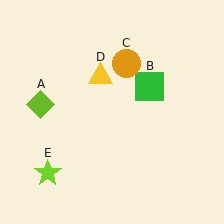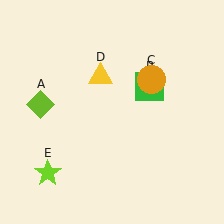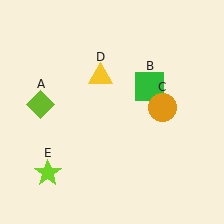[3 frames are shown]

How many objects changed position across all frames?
1 object changed position: orange circle (object C).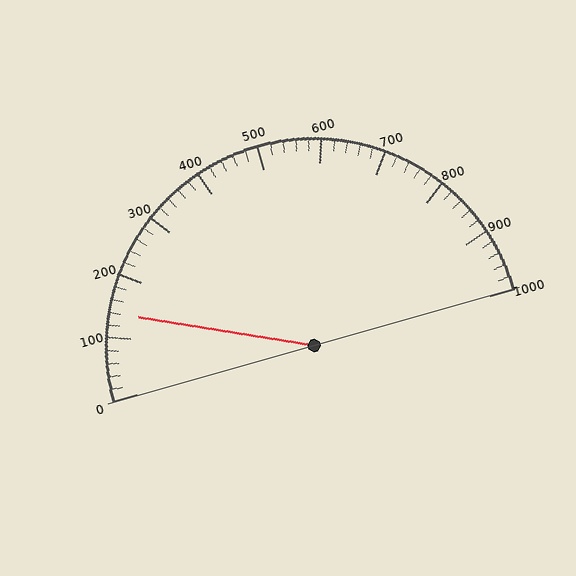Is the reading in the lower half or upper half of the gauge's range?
The reading is in the lower half of the range (0 to 1000).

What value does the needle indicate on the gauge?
The needle indicates approximately 140.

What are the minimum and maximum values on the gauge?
The gauge ranges from 0 to 1000.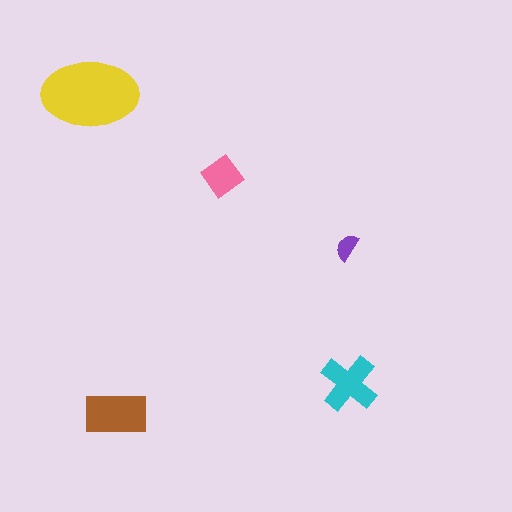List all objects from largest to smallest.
The yellow ellipse, the brown rectangle, the cyan cross, the pink diamond, the purple semicircle.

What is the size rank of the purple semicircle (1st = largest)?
5th.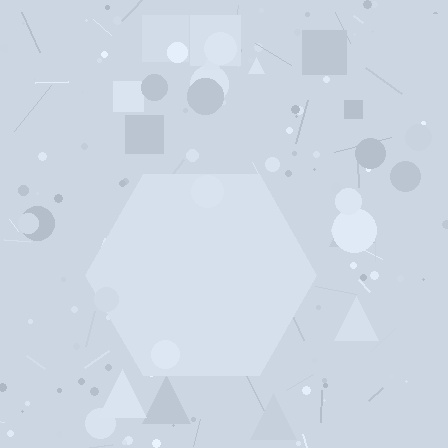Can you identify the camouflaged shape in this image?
The camouflaged shape is a hexagon.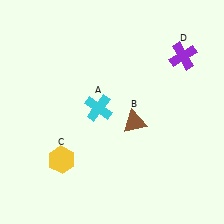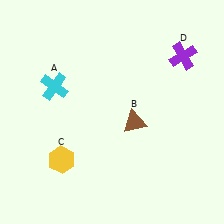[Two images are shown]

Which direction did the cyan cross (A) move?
The cyan cross (A) moved left.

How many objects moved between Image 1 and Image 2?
1 object moved between the two images.